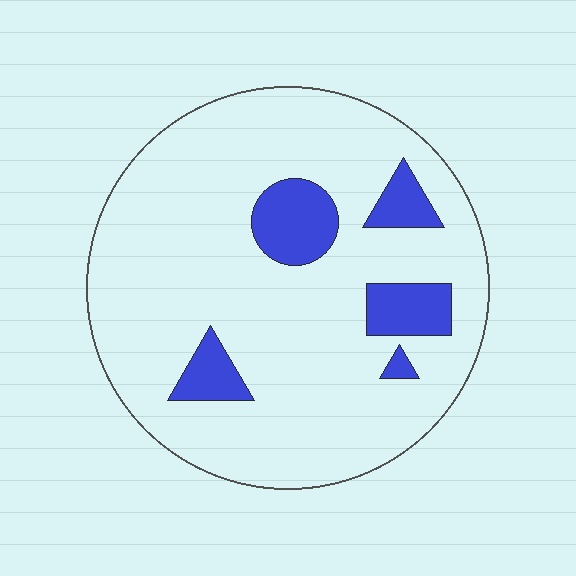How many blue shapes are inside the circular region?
5.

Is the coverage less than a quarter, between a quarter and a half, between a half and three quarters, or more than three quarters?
Less than a quarter.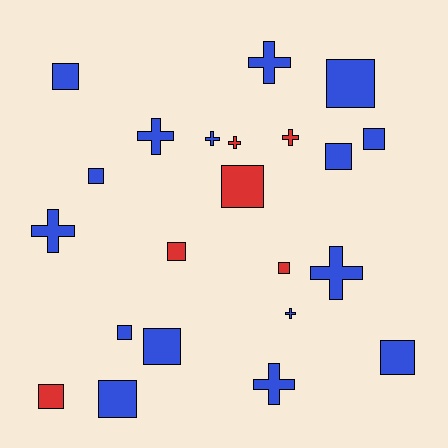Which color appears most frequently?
Blue, with 16 objects.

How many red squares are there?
There are 4 red squares.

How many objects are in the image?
There are 22 objects.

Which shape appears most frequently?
Square, with 13 objects.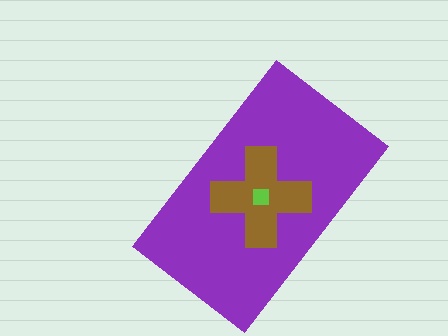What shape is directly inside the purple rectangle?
The brown cross.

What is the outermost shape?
The purple rectangle.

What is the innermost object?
The lime square.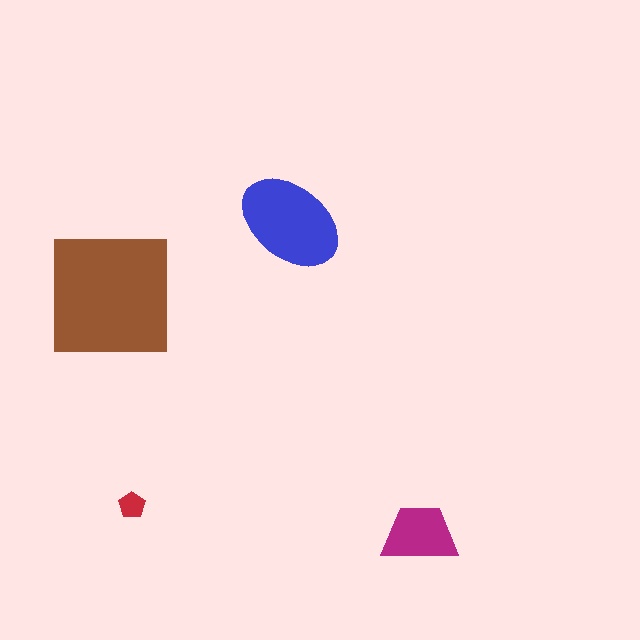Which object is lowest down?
The magenta trapezoid is bottommost.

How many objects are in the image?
There are 4 objects in the image.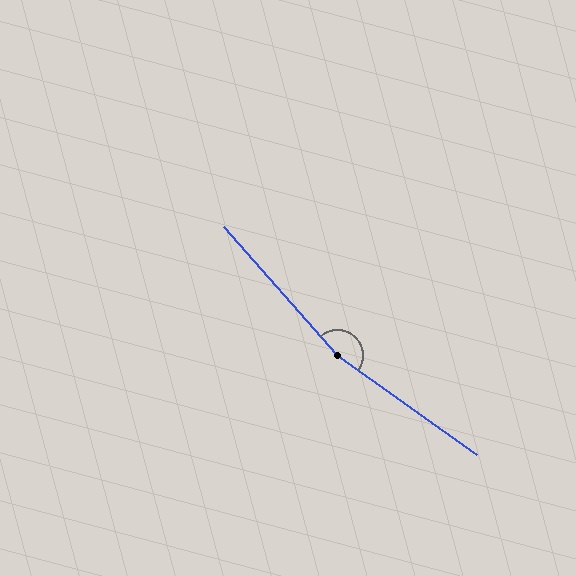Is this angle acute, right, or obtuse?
It is obtuse.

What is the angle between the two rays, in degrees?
Approximately 167 degrees.